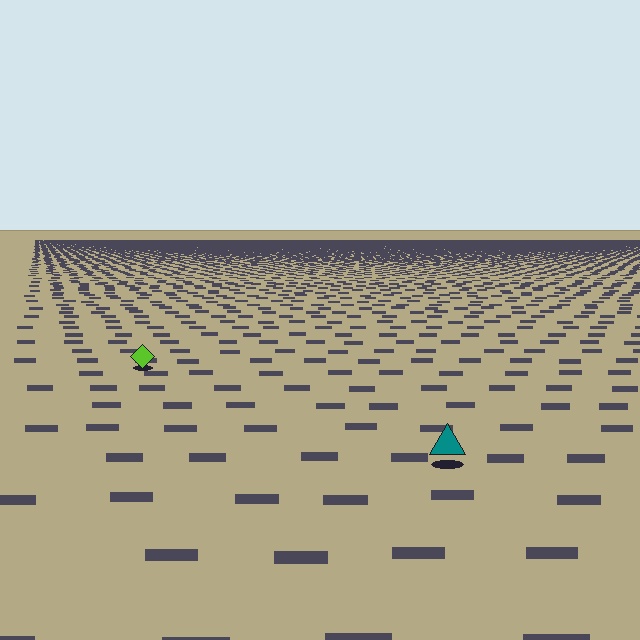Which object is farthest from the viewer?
The lime diamond is farthest from the viewer. It appears smaller and the ground texture around it is denser.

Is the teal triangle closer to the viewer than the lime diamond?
Yes. The teal triangle is closer — you can tell from the texture gradient: the ground texture is coarser near it.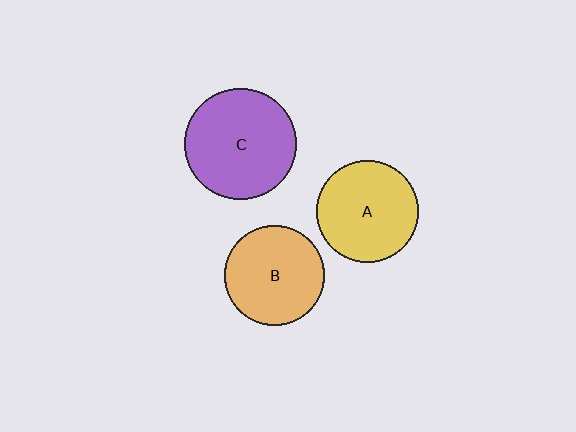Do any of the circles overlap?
No, none of the circles overlap.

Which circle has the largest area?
Circle C (purple).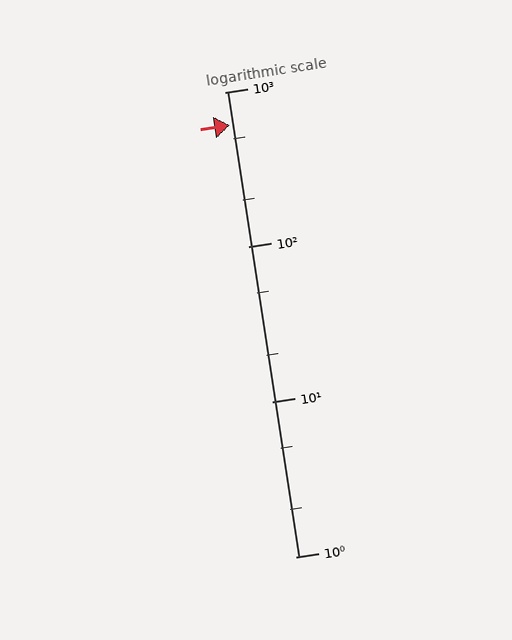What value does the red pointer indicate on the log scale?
The pointer indicates approximately 610.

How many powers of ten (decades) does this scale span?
The scale spans 3 decades, from 1 to 1000.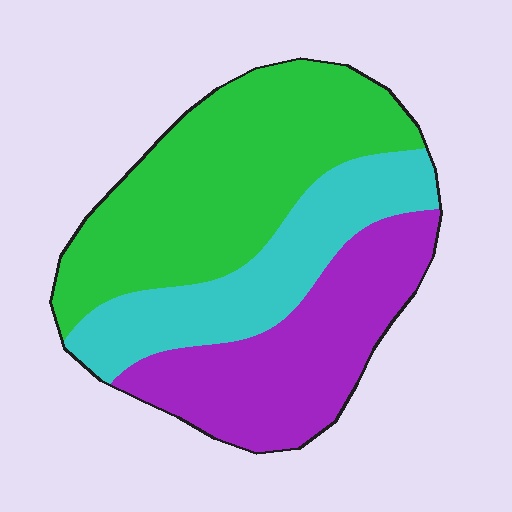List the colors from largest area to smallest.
From largest to smallest: green, purple, cyan.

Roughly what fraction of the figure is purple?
Purple covers about 30% of the figure.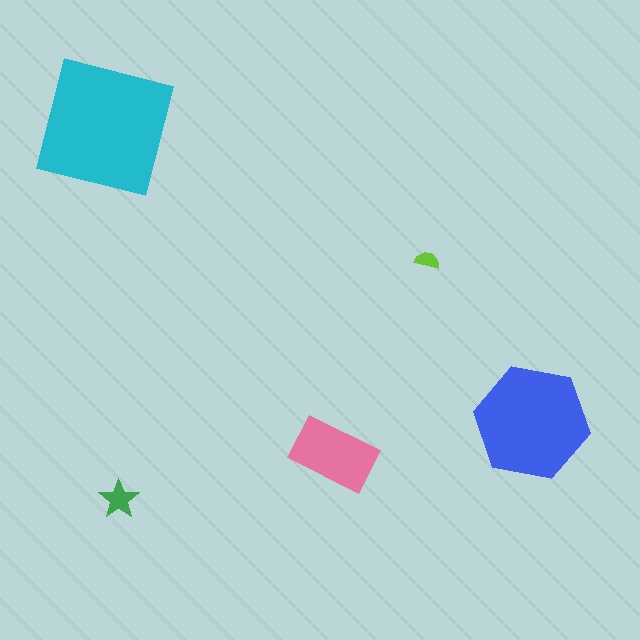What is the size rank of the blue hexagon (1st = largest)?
2nd.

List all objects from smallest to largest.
The lime semicircle, the green star, the pink rectangle, the blue hexagon, the cyan square.